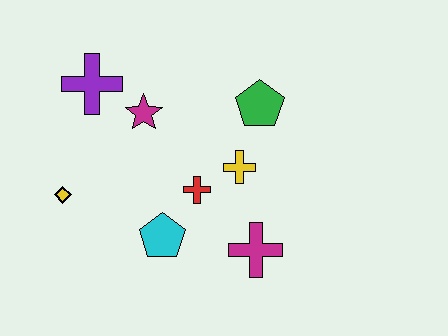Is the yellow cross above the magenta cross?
Yes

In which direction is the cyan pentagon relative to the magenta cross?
The cyan pentagon is to the left of the magenta cross.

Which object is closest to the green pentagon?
The yellow cross is closest to the green pentagon.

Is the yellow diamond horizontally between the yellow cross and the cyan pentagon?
No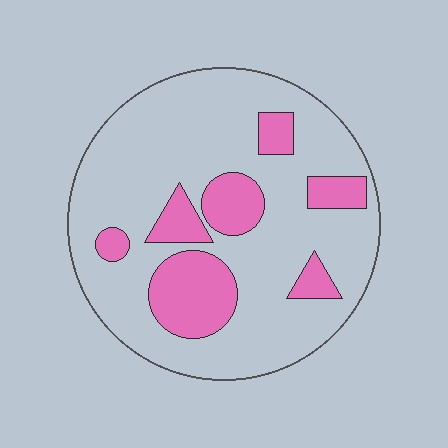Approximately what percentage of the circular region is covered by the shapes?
Approximately 25%.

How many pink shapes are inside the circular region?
7.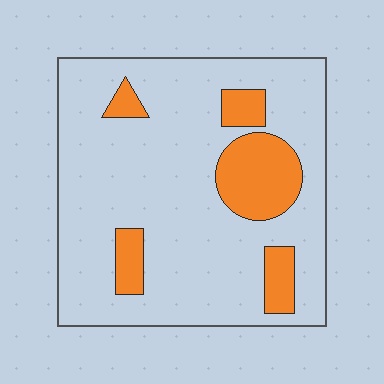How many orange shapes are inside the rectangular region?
5.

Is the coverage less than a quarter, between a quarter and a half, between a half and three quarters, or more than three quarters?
Less than a quarter.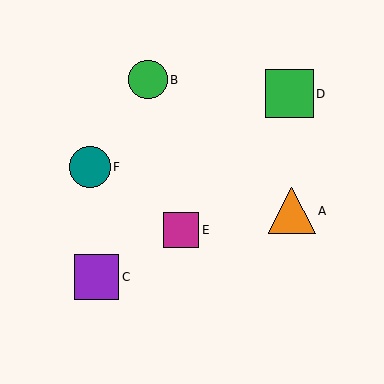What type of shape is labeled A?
Shape A is an orange triangle.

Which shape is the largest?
The green square (labeled D) is the largest.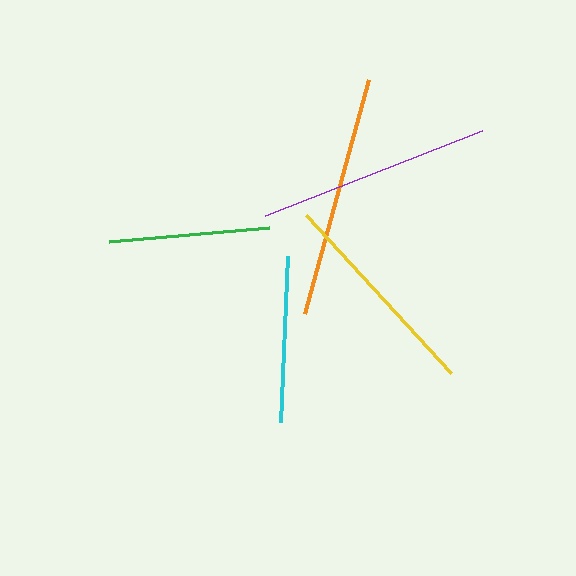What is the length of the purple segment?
The purple segment is approximately 233 pixels long.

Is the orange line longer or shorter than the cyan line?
The orange line is longer than the cyan line.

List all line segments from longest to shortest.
From longest to shortest: orange, purple, yellow, cyan, green.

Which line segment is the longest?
The orange line is the longest at approximately 243 pixels.